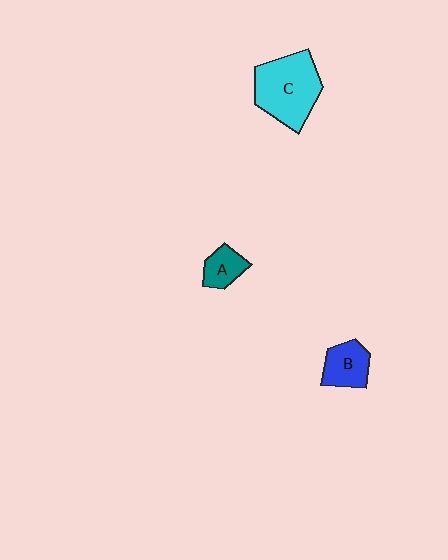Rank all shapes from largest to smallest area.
From largest to smallest: C (cyan), B (blue), A (teal).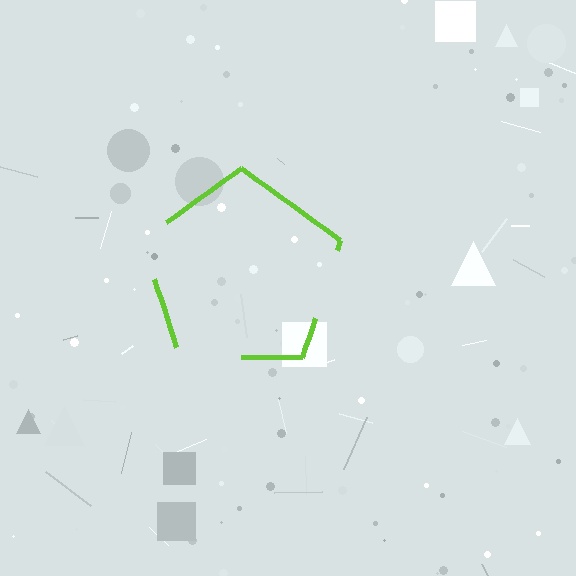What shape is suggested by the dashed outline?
The dashed outline suggests a pentagon.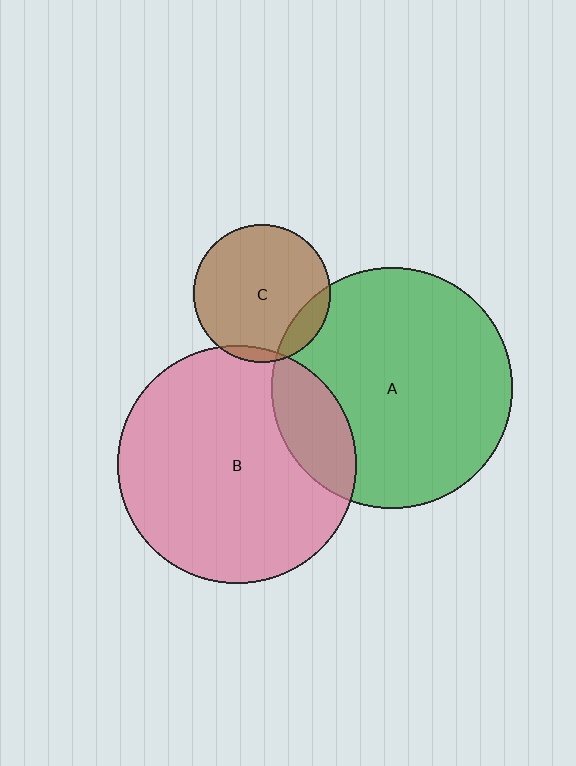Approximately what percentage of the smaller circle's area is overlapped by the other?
Approximately 10%.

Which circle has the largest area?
Circle A (green).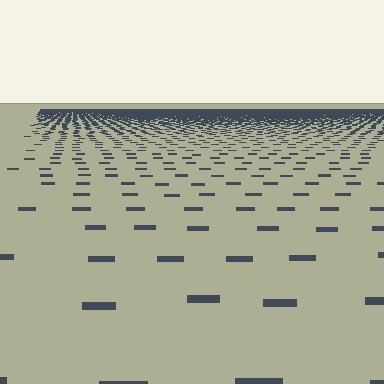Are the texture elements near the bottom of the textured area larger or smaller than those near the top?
Larger. Near the bottom, elements are closer to the viewer and appear at a bigger on-screen size.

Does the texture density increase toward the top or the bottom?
Density increases toward the top.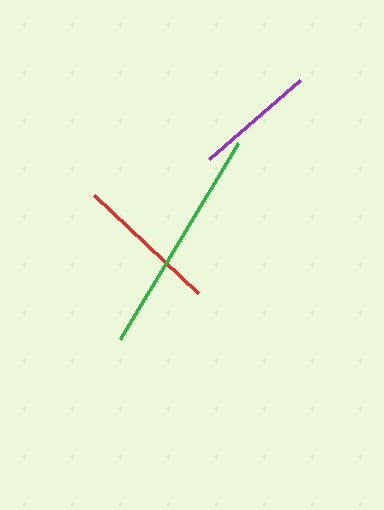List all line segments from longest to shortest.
From longest to shortest: green, red, purple.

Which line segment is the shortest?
The purple line is the shortest at approximately 121 pixels.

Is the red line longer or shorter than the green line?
The green line is longer than the red line.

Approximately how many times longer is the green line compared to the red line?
The green line is approximately 1.6 times the length of the red line.